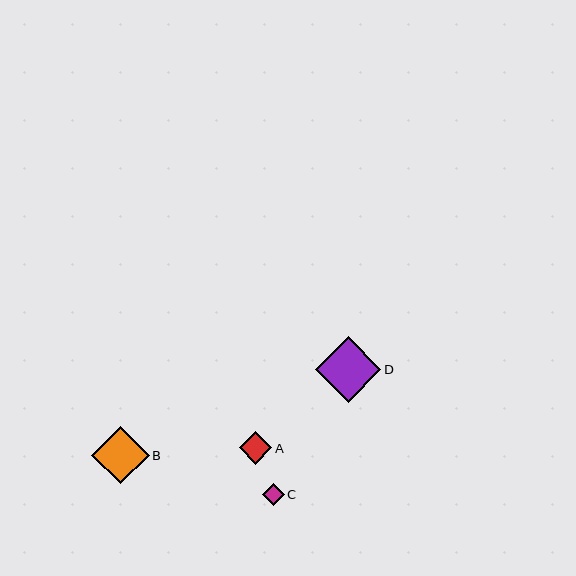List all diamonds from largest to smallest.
From largest to smallest: D, B, A, C.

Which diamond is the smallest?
Diamond C is the smallest with a size of approximately 22 pixels.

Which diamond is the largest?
Diamond D is the largest with a size of approximately 66 pixels.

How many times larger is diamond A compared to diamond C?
Diamond A is approximately 1.5 times the size of diamond C.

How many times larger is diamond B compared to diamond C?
Diamond B is approximately 2.6 times the size of diamond C.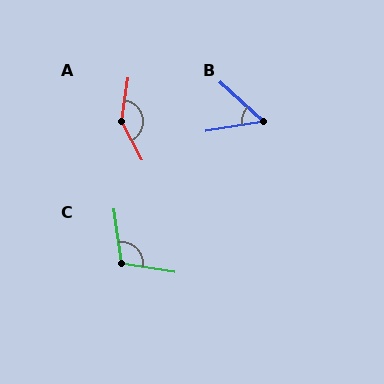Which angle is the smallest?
B, at approximately 52 degrees.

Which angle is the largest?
A, at approximately 143 degrees.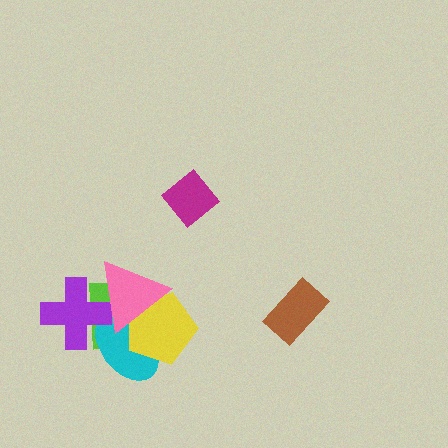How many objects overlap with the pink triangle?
4 objects overlap with the pink triangle.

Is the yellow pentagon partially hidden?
Yes, it is partially covered by another shape.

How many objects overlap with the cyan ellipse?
4 objects overlap with the cyan ellipse.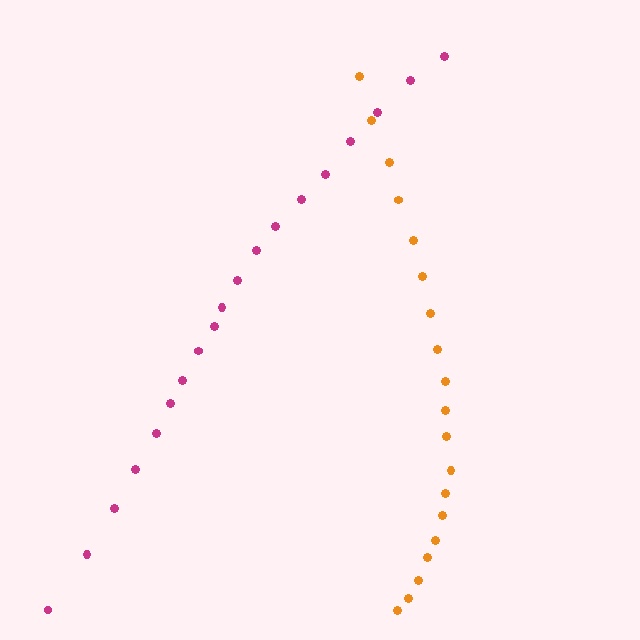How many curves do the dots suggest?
There are 2 distinct paths.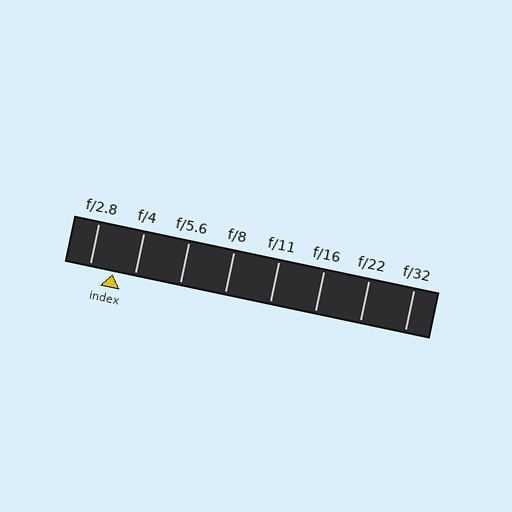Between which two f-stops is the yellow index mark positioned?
The index mark is between f/2.8 and f/4.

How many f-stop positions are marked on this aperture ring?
There are 8 f-stop positions marked.